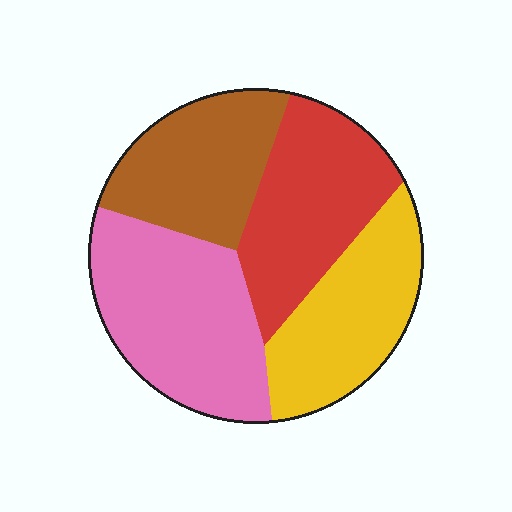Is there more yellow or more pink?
Pink.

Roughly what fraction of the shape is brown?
Brown covers 22% of the shape.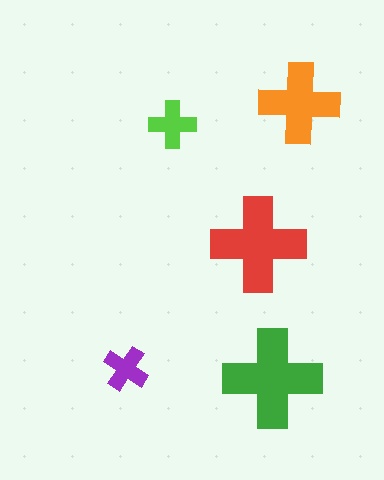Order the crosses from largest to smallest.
the green one, the red one, the orange one, the lime one, the purple one.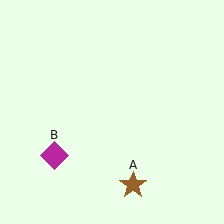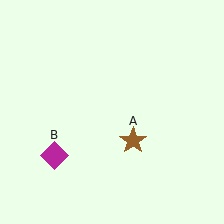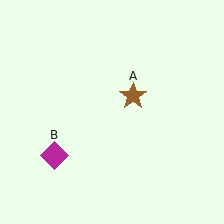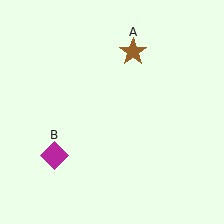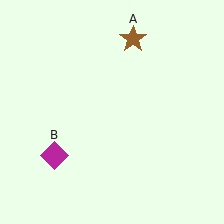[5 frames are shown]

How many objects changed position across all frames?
1 object changed position: brown star (object A).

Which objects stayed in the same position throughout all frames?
Magenta diamond (object B) remained stationary.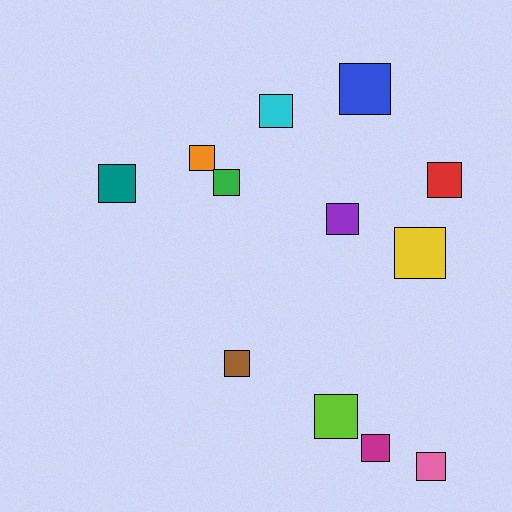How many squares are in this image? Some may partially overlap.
There are 12 squares.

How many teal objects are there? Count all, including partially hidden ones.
There is 1 teal object.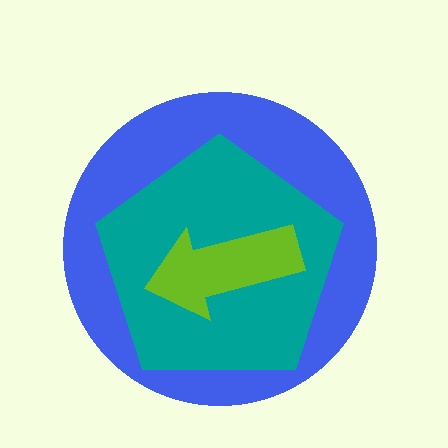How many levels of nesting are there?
3.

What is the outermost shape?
The blue circle.